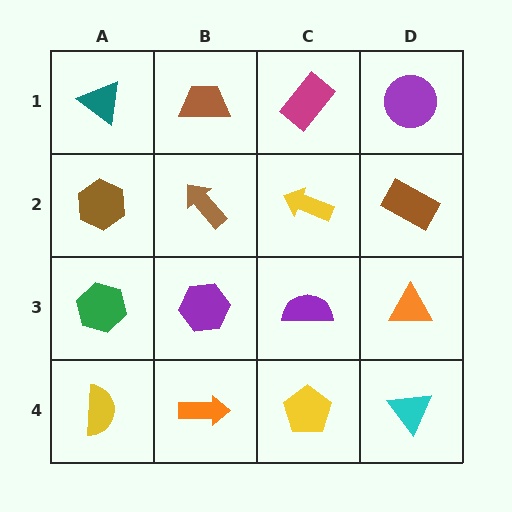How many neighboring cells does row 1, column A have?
2.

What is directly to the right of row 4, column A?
An orange arrow.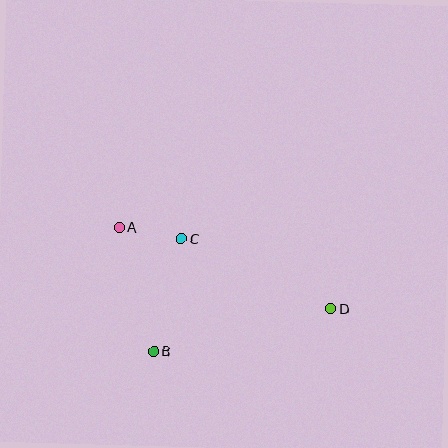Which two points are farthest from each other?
Points A and D are farthest from each other.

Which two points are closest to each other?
Points A and C are closest to each other.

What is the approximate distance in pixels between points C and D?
The distance between C and D is approximately 165 pixels.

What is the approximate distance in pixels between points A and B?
The distance between A and B is approximately 129 pixels.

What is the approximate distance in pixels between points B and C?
The distance between B and C is approximately 116 pixels.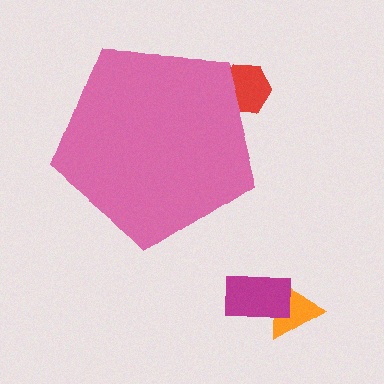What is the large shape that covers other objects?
A pink pentagon.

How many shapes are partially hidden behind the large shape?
1 shape is partially hidden.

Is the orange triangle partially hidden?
No, the orange triangle is fully visible.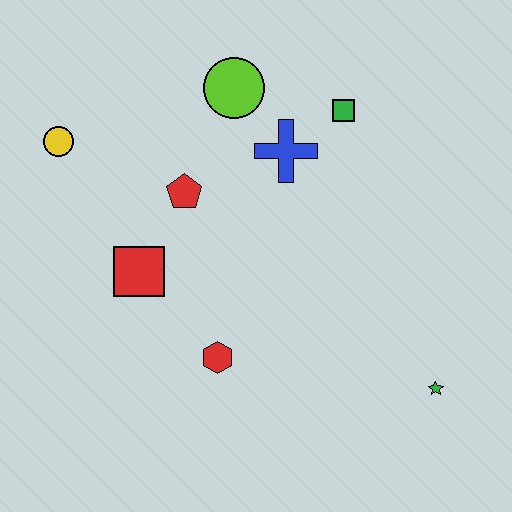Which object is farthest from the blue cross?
The green star is farthest from the blue cross.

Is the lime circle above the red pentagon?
Yes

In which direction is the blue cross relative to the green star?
The blue cross is above the green star.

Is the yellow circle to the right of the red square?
No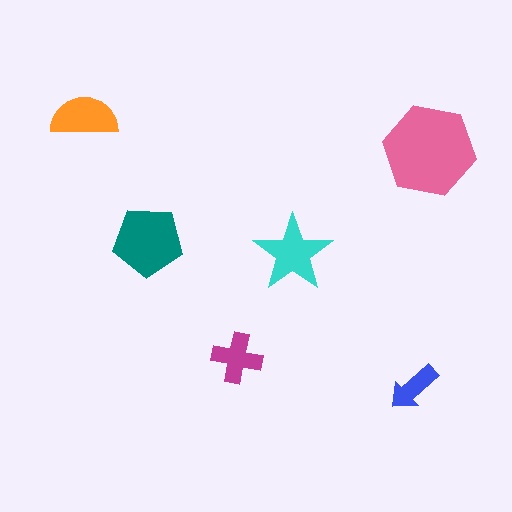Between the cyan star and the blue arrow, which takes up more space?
The cyan star.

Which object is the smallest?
The blue arrow.